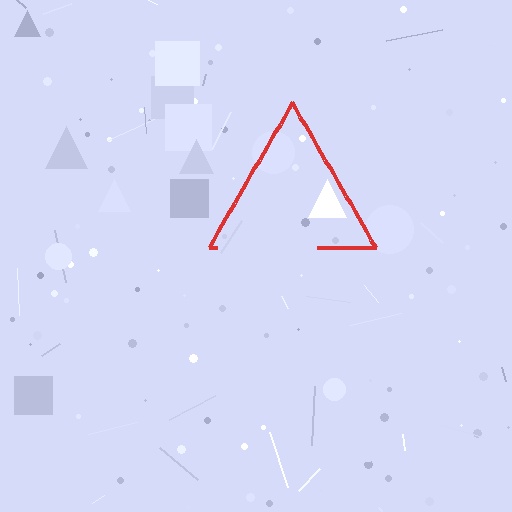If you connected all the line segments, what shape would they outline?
They would outline a triangle.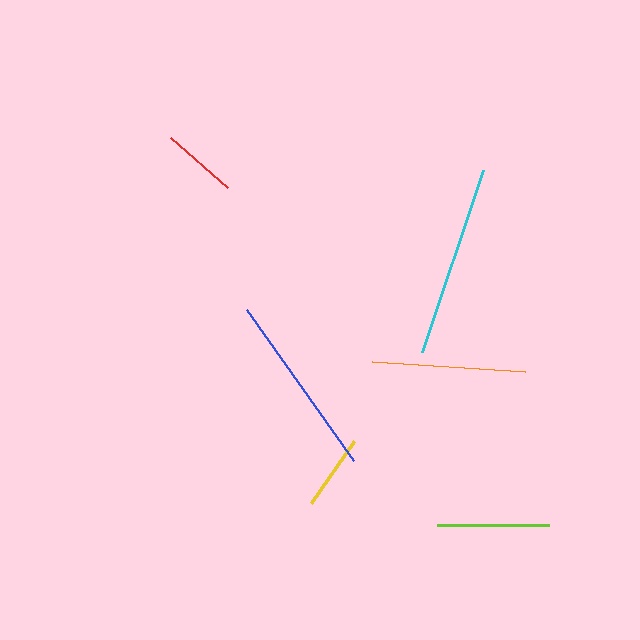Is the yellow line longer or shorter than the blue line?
The blue line is longer than the yellow line.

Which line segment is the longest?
The cyan line is the longest at approximately 192 pixels.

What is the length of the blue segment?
The blue segment is approximately 185 pixels long.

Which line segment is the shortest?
The yellow line is the shortest at approximately 75 pixels.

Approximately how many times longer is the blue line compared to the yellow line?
The blue line is approximately 2.5 times the length of the yellow line.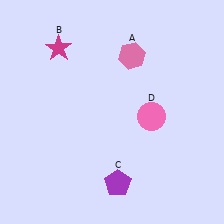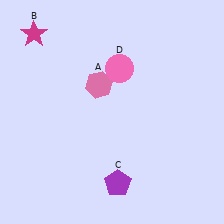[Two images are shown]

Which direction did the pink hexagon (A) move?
The pink hexagon (A) moved left.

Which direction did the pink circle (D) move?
The pink circle (D) moved up.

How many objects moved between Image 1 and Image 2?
3 objects moved between the two images.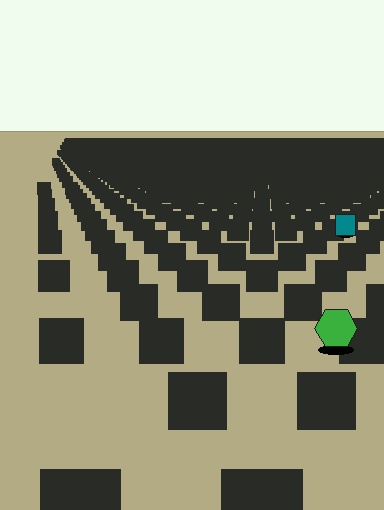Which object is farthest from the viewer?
The teal square is farthest from the viewer. It appears smaller and the ground texture around it is denser.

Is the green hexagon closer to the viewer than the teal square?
Yes. The green hexagon is closer — you can tell from the texture gradient: the ground texture is coarser near it.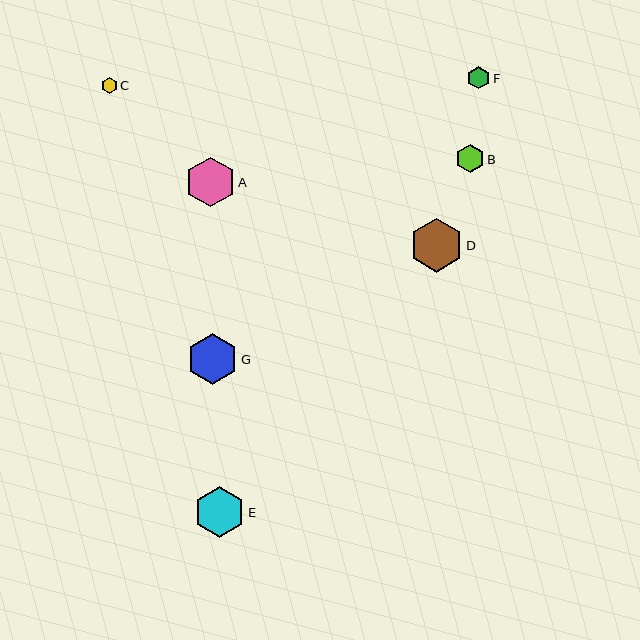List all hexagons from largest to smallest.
From largest to smallest: D, E, G, A, B, F, C.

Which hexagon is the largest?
Hexagon D is the largest with a size of approximately 54 pixels.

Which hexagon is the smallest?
Hexagon C is the smallest with a size of approximately 16 pixels.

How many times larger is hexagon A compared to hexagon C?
Hexagon A is approximately 3.1 times the size of hexagon C.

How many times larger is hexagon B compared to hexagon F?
Hexagon B is approximately 1.3 times the size of hexagon F.